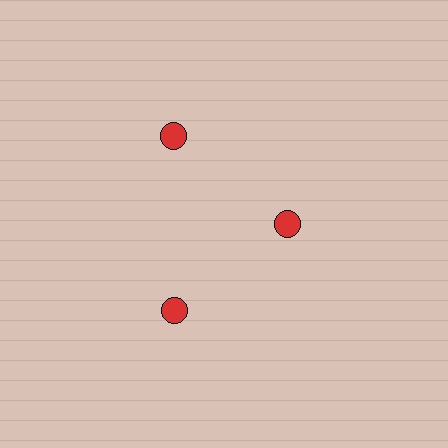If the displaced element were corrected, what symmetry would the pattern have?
It would have 3-fold rotational symmetry — the pattern would map onto itself every 120 degrees.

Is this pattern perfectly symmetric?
No. The 3 red circles are arranged in a ring, but one element near the 3 o'clock position is pulled inward toward the center, breaking the 3-fold rotational symmetry.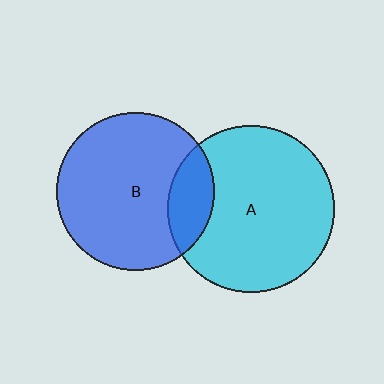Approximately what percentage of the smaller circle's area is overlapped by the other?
Approximately 20%.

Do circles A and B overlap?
Yes.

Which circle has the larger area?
Circle A (cyan).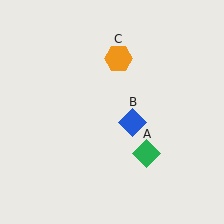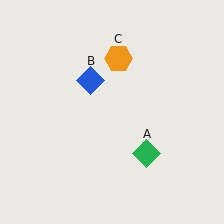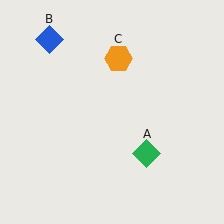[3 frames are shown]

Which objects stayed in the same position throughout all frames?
Green diamond (object A) and orange hexagon (object C) remained stationary.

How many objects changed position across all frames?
1 object changed position: blue diamond (object B).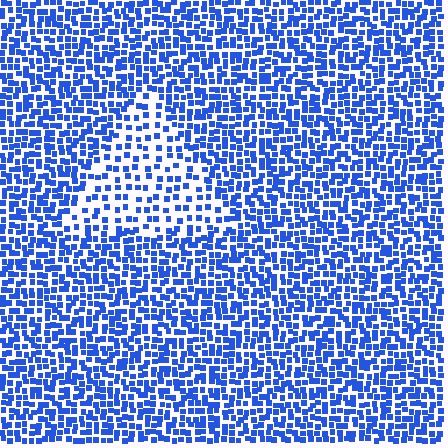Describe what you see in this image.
The image contains small blue elements arranged at two different densities. A triangle-shaped region is visible where the elements are less densely packed than the surrounding area.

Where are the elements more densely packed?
The elements are more densely packed outside the triangle boundary.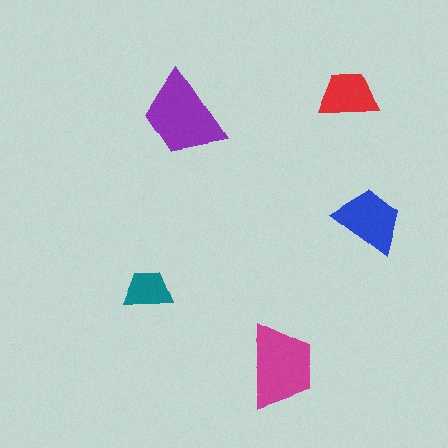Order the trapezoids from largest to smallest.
the purple one, the magenta one, the blue one, the red one, the teal one.